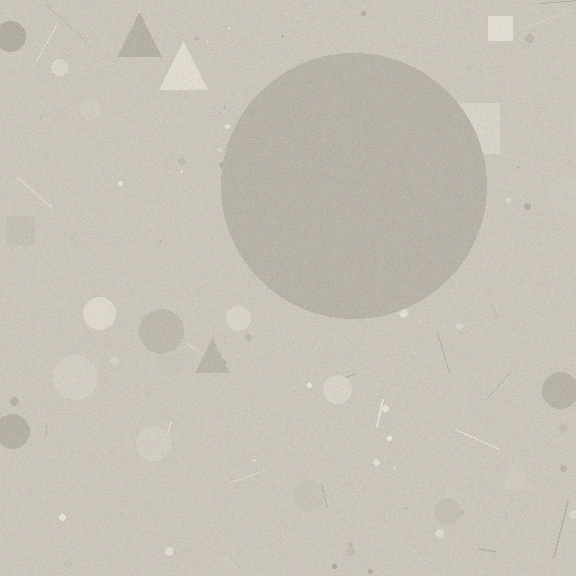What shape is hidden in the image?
A circle is hidden in the image.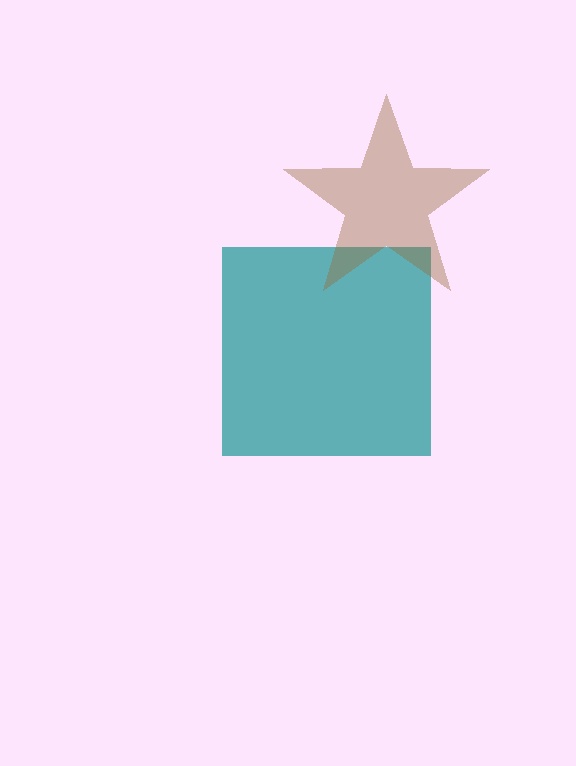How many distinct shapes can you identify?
There are 2 distinct shapes: a teal square, a brown star.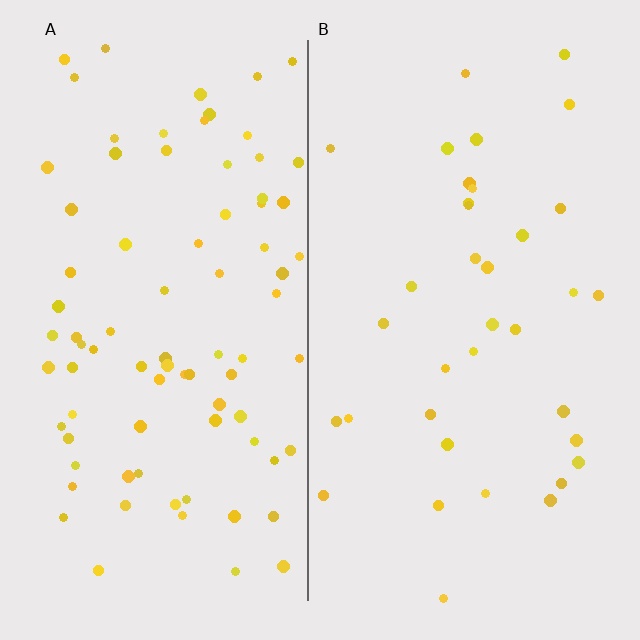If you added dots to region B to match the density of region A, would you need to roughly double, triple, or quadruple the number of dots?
Approximately double.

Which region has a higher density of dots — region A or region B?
A (the left).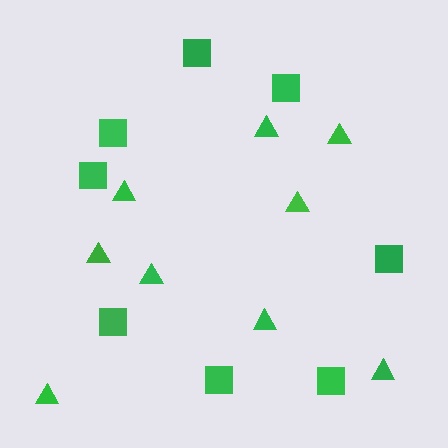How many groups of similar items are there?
There are 2 groups: one group of squares (8) and one group of triangles (9).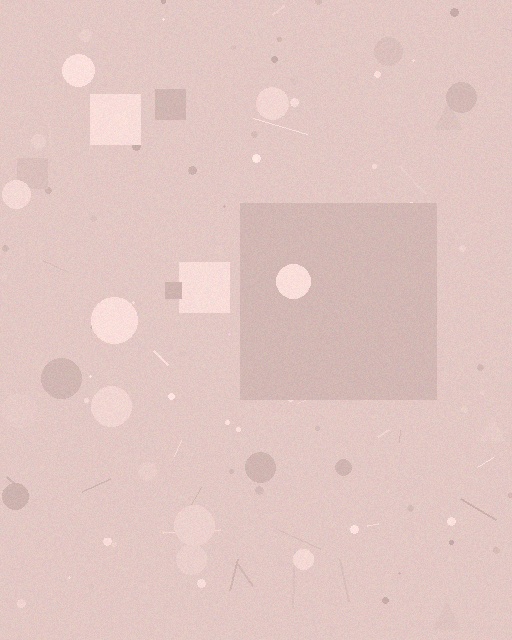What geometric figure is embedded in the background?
A square is embedded in the background.